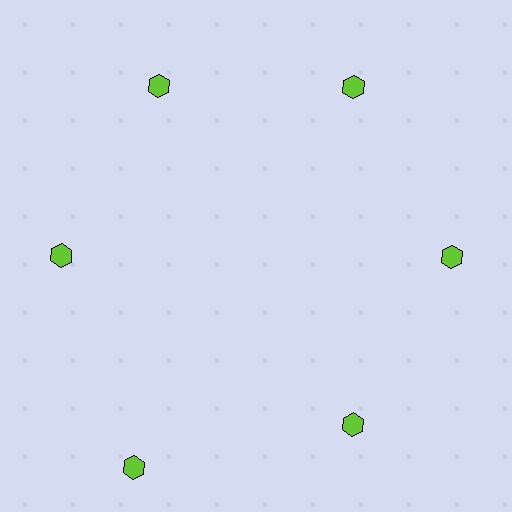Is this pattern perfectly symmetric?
No. The 6 lime hexagons are arranged in a ring, but one element near the 7 o'clock position is pushed outward from the center, breaking the 6-fold rotational symmetry.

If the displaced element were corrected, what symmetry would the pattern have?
It would have 6-fold rotational symmetry — the pattern would map onto itself every 60 degrees.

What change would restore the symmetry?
The symmetry would be restored by moving it inward, back onto the ring so that all 6 hexagons sit at equal angles and equal distance from the center.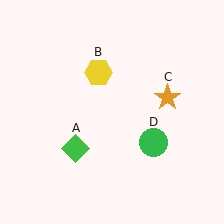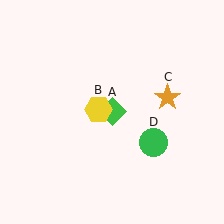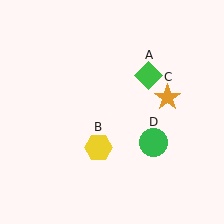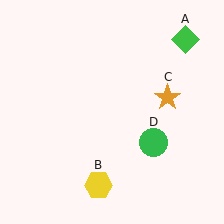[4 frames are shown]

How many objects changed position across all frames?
2 objects changed position: green diamond (object A), yellow hexagon (object B).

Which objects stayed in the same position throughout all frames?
Orange star (object C) and green circle (object D) remained stationary.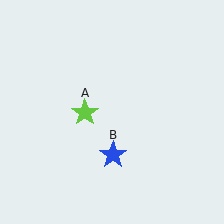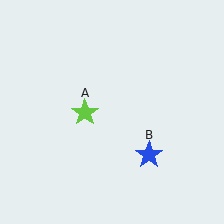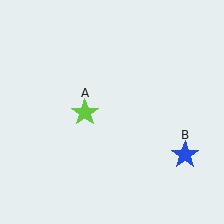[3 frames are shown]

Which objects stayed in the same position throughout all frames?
Lime star (object A) remained stationary.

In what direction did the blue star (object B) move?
The blue star (object B) moved right.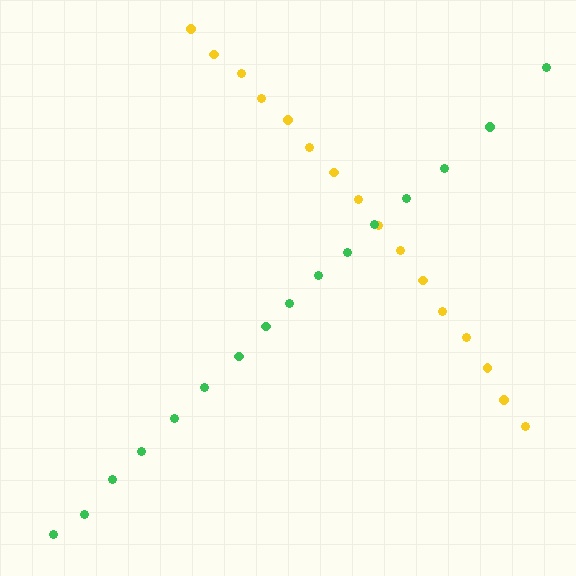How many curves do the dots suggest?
There are 2 distinct paths.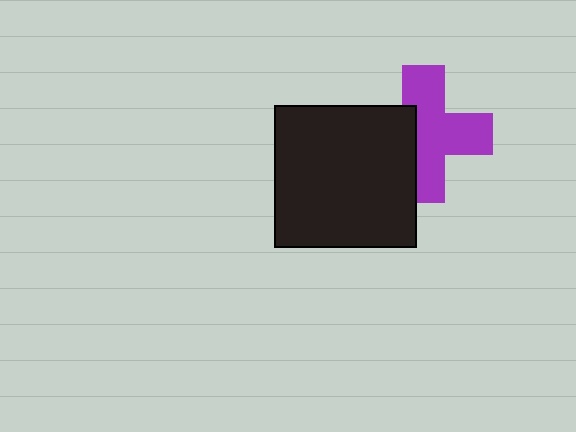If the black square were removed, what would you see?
You would see the complete purple cross.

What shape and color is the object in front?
The object in front is a black square.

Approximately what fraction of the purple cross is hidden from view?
Roughly 35% of the purple cross is hidden behind the black square.